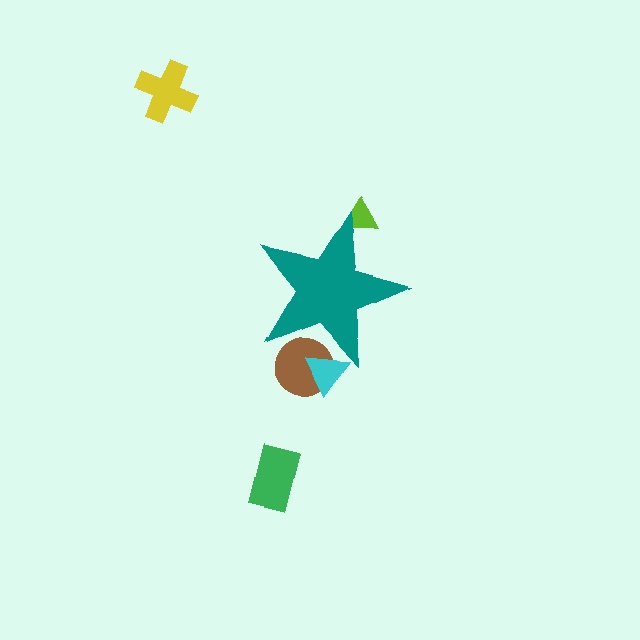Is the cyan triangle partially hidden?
Yes, the cyan triangle is partially hidden behind the teal star.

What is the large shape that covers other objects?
A teal star.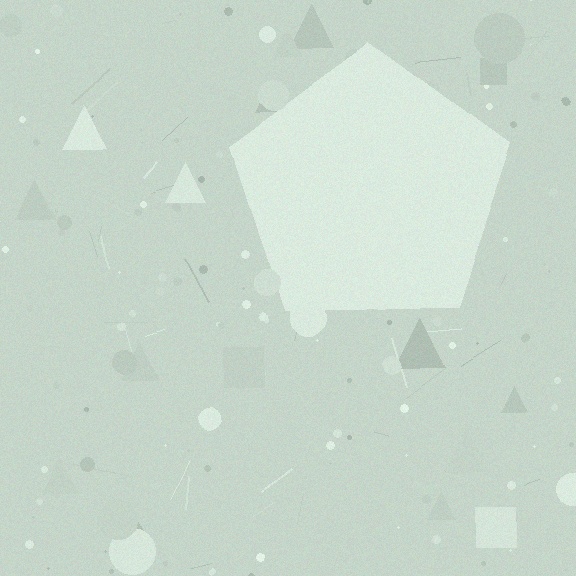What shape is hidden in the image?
A pentagon is hidden in the image.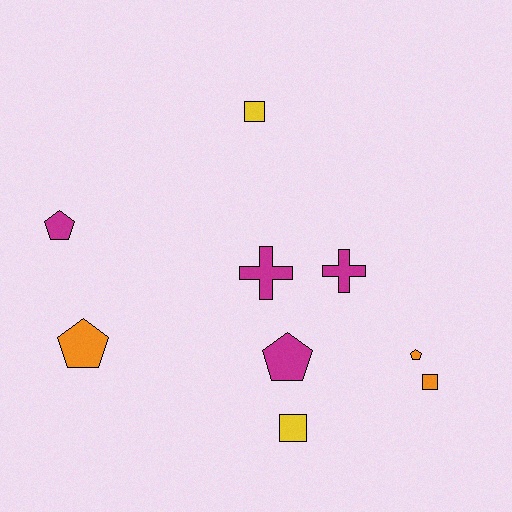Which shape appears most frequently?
Pentagon, with 4 objects.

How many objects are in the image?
There are 9 objects.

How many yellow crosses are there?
There are no yellow crosses.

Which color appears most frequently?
Magenta, with 4 objects.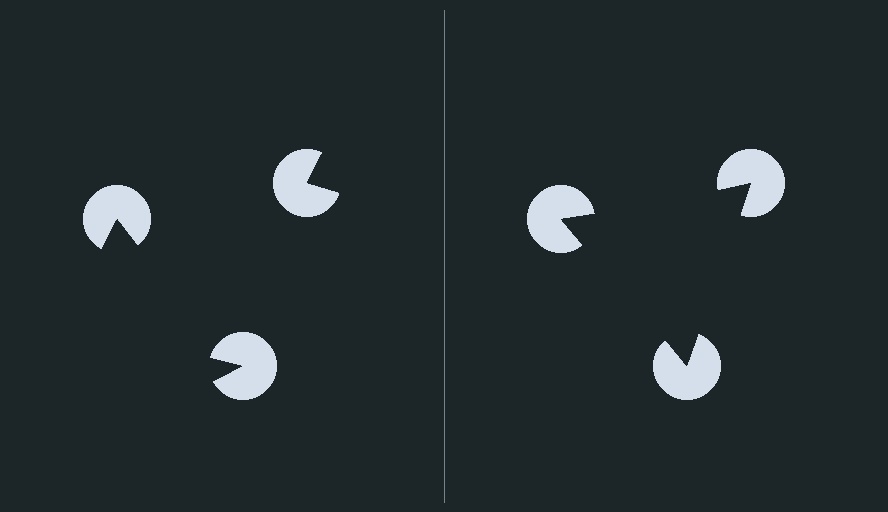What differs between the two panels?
The pac-man discs are positioned identically on both sides; only the wedge orientations differ. On the right they align to a triangle; on the left they are misaligned.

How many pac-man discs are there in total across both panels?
6 — 3 on each side.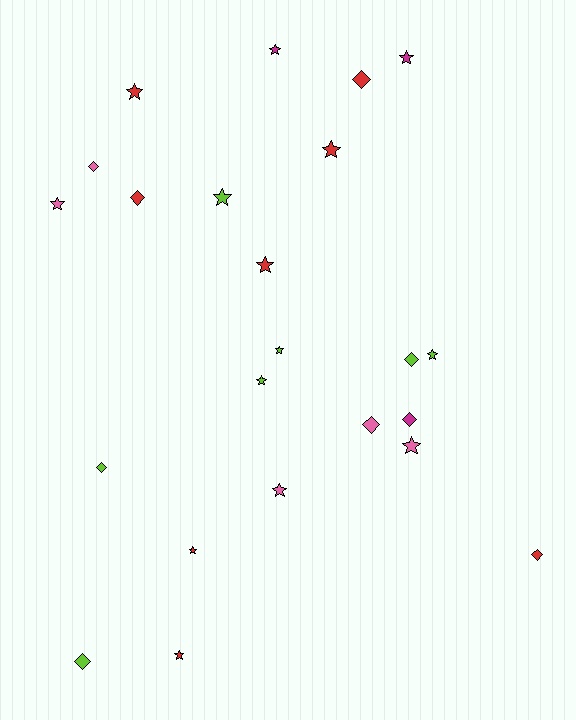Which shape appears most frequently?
Star, with 14 objects.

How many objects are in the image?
There are 23 objects.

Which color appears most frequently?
Red, with 8 objects.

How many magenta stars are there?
There are 2 magenta stars.